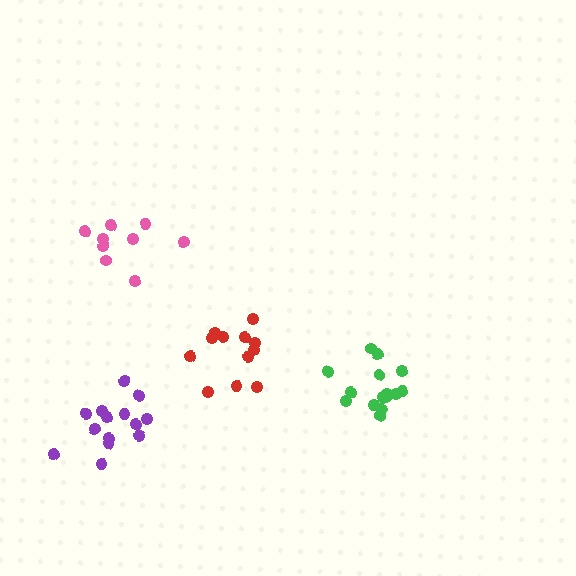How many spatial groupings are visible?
There are 4 spatial groupings.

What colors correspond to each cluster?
The clusters are colored: red, pink, green, purple.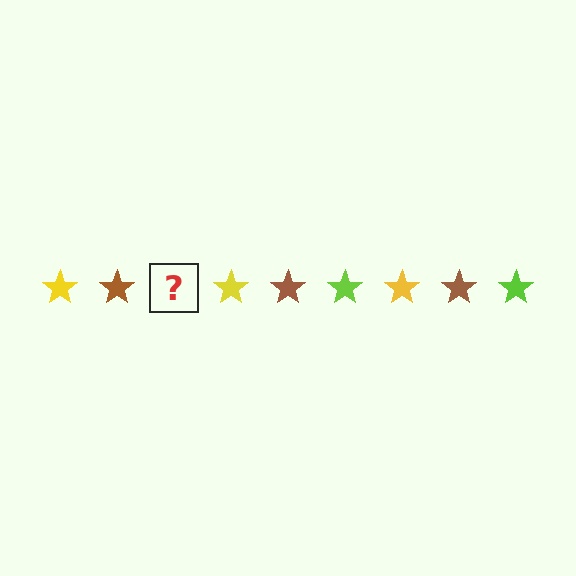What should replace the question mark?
The question mark should be replaced with a lime star.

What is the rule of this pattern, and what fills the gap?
The rule is that the pattern cycles through yellow, brown, lime stars. The gap should be filled with a lime star.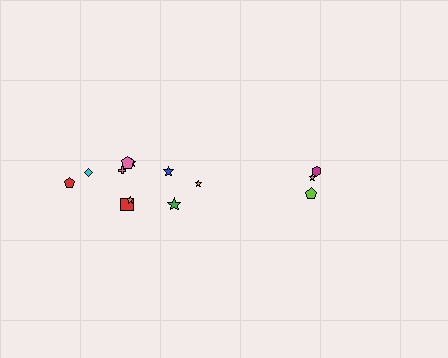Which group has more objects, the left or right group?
The left group.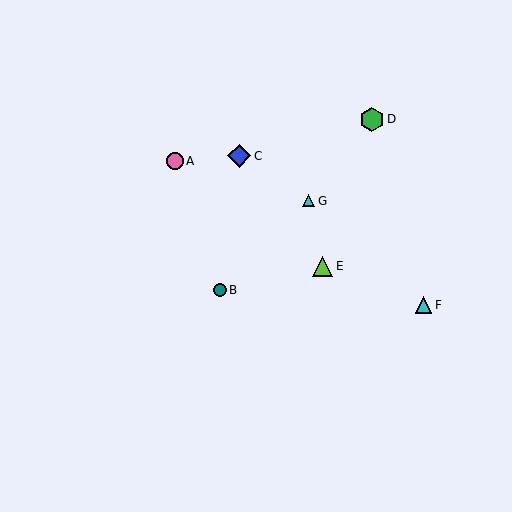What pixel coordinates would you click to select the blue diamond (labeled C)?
Click at (239, 156) to select the blue diamond C.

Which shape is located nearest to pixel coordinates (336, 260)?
The lime triangle (labeled E) at (323, 266) is nearest to that location.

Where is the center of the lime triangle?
The center of the lime triangle is at (323, 266).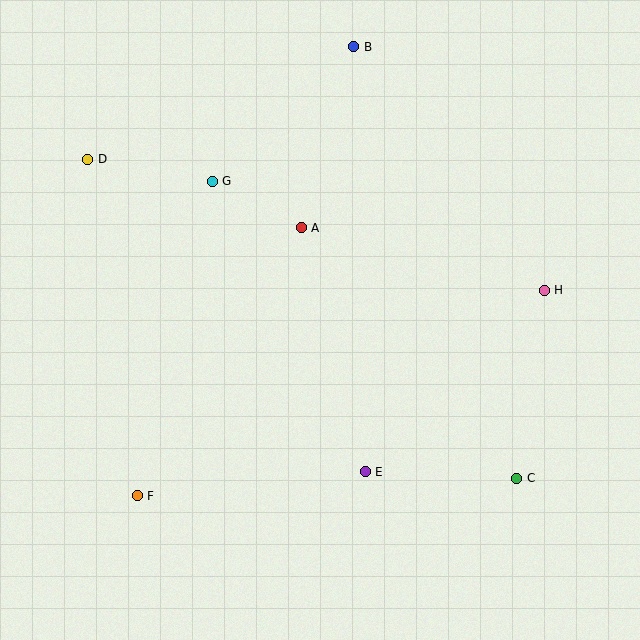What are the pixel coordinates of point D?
Point D is at (88, 159).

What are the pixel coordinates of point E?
Point E is at (365, 472).